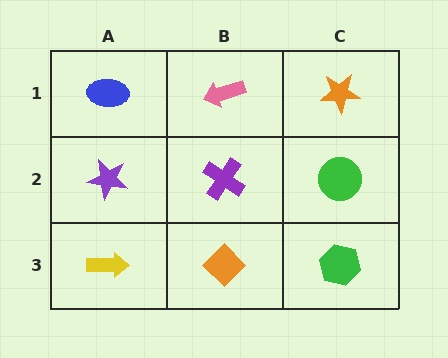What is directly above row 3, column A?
A purple star.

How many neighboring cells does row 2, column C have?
3.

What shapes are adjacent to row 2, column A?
A blue ellipse (row 1, column A), a yellow arrow (row 3, column A), a purple cross (row 2, column B).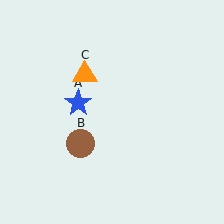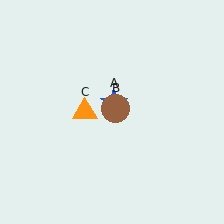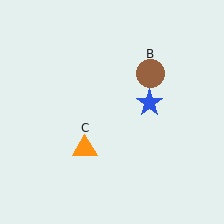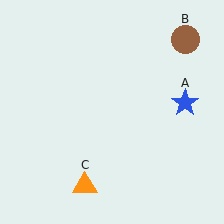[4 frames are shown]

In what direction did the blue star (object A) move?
The blue star (object A) moved right.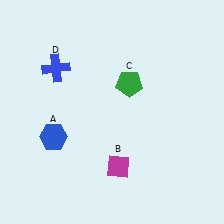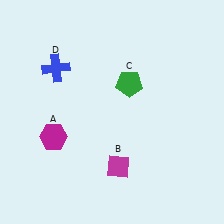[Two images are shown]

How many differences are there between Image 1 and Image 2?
There is 1 difference between the two images.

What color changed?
The hexagon (A) changed from blue in Image 1 to magenta in Image 2.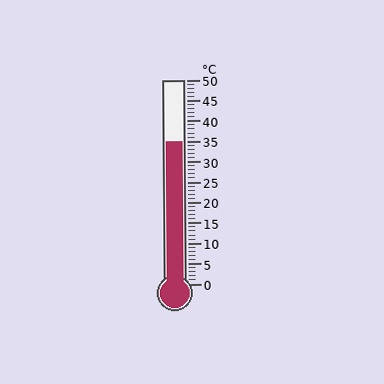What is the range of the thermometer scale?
The thermometer scale ranges from 0°C to 50°C.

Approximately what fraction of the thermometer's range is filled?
The thermometer is filled to approximately 70% of its range.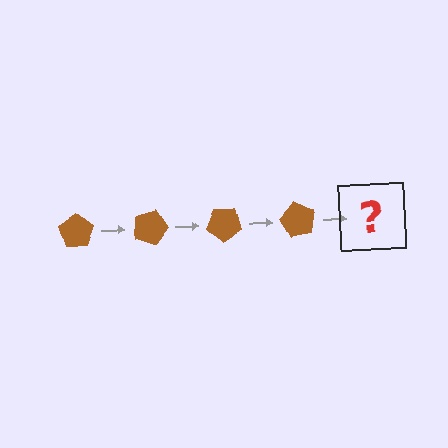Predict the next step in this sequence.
The next step is a brown pentagon rotated 80 degrees.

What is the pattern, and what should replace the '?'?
The pattern is that the pentagon rotates 20 degrees each step. The '?' should be a brown pentagon rotated 80 degrees.